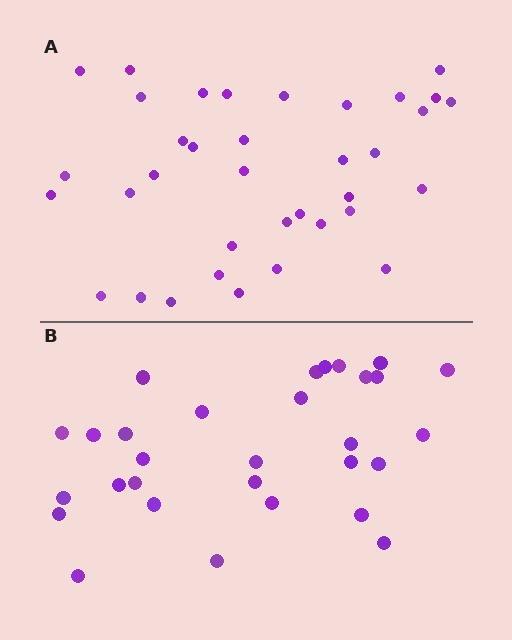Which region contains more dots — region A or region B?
Region A (the top region) has more dots.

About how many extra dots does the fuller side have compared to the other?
Region A has about 6 more dots than region B.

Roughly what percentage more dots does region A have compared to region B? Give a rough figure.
About 20% more.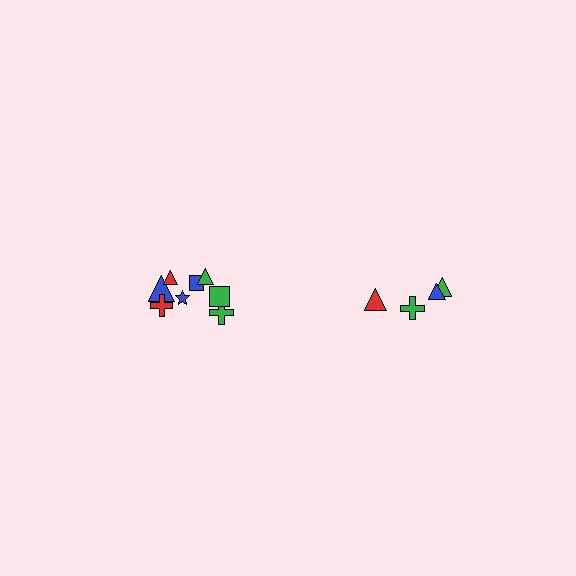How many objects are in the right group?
There are 4 objects.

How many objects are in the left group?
There are 8 objects.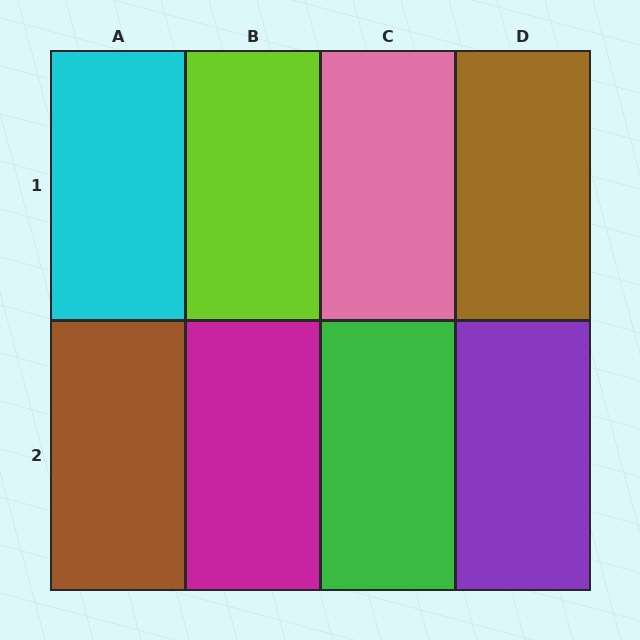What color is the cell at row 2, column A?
Brown.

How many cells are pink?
1 cell is pink.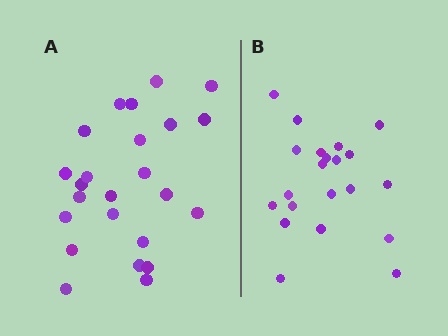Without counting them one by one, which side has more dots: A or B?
Region A (the left region) has more dots.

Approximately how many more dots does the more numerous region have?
Region A has just a few more — roughly 2 or 3 more dots than region B.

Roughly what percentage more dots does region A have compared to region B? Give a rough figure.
About 15% more.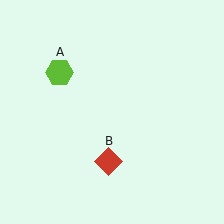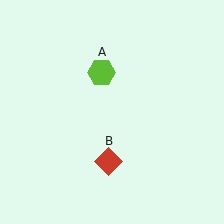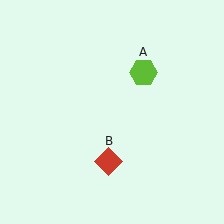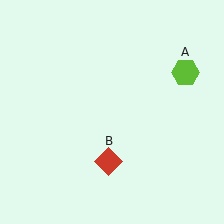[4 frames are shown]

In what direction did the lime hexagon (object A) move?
The lime hexagon (object A) moved right.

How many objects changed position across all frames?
1 object changed position: lime hexagon (object A).